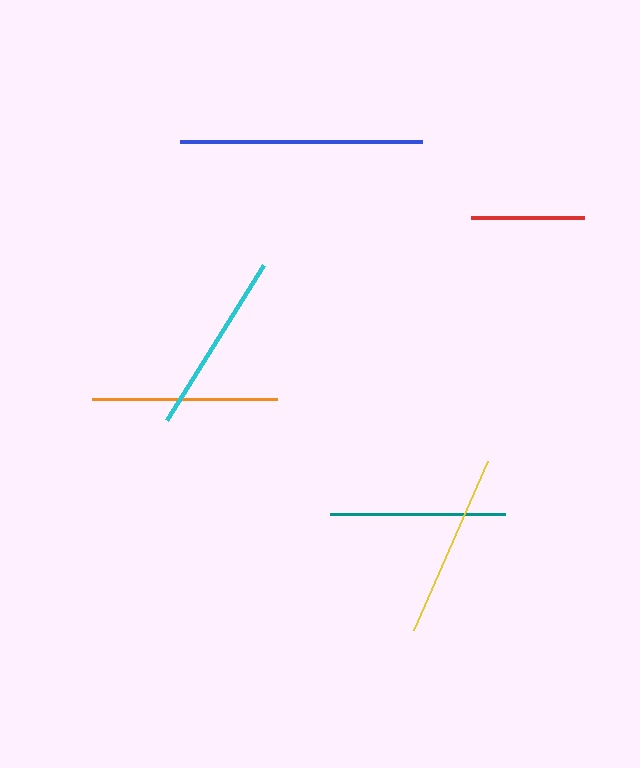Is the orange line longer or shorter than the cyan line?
The orange line is longer than the cyan line.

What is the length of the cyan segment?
The cyan segment is approximately 183 pixels long.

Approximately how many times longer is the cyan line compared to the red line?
The cyan line is approximately 1.6 times the length of the red line.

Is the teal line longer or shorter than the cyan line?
The cyan line is longer than the teal line.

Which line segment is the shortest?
The red line is the shortest at approximately 112 pixels.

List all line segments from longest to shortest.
From longest to shortest: blue, orange, yellow, cyan, teal, red.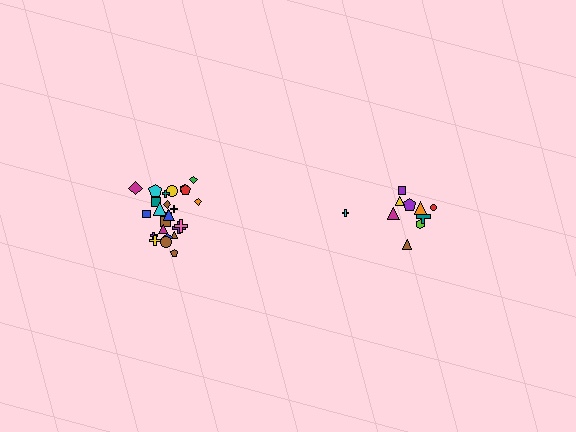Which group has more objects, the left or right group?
The left group.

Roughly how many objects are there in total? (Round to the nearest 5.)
Roughly 35 objects in total.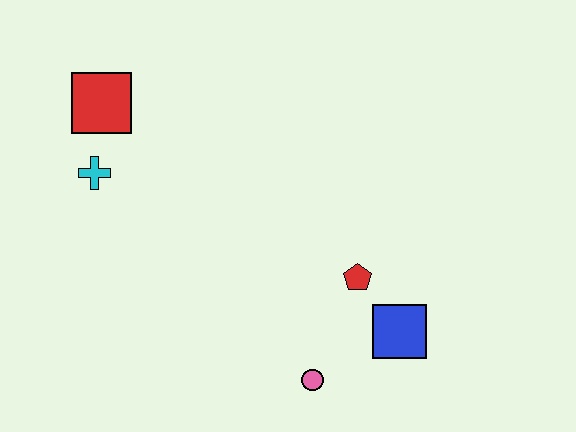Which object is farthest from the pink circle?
The red square is farthest from the pink circle.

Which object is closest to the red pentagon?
The blue square is closest to the red pentagon.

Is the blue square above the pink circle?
Yes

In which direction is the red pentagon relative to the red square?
The red pentagon is to the right of the red square.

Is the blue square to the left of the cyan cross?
No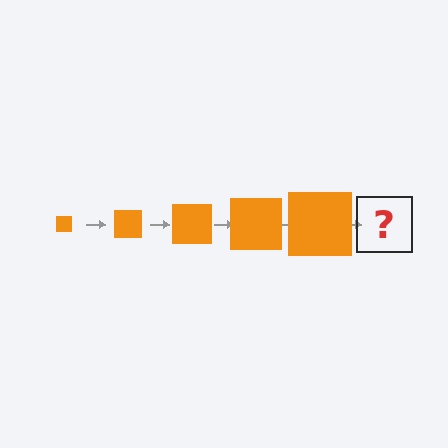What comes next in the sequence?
The next element should be an orange square, larger than the previous one.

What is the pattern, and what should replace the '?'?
The pattern is that the square gets progressively larger each step. The '?' should be an orange square, larger than the previous one.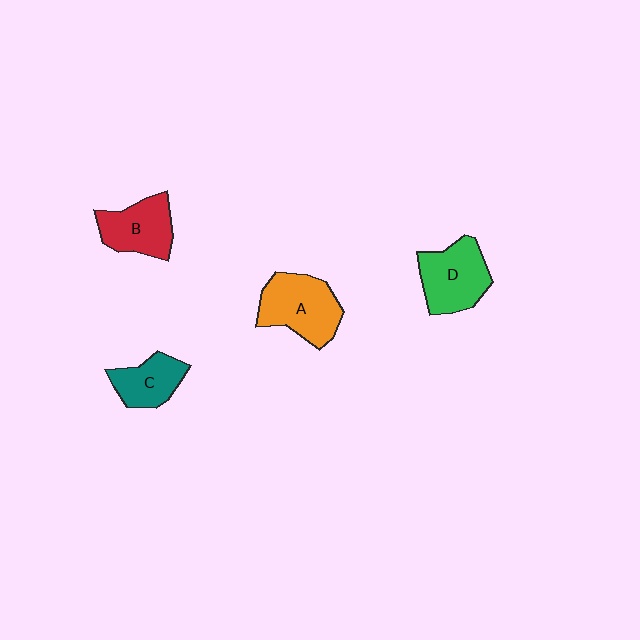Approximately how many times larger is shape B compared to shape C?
Approximately 1.2 times.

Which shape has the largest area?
Shape A (orange).